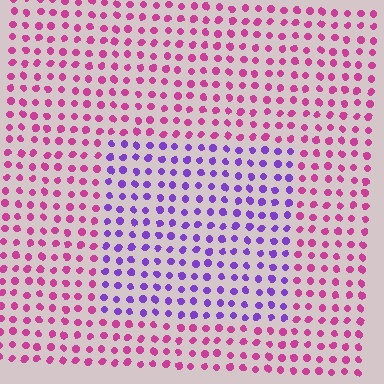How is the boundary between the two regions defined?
The boundary is defined purely by a slight shift in hue (about 53 degrees). Spacing, size, and orientation are identical on both sides.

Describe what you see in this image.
The image is filled with small magenta elements in a uniform arrangement. A rectangle-shaped region is visible where the elements are tinted to a slightly different hue, forming a subtle color boundary.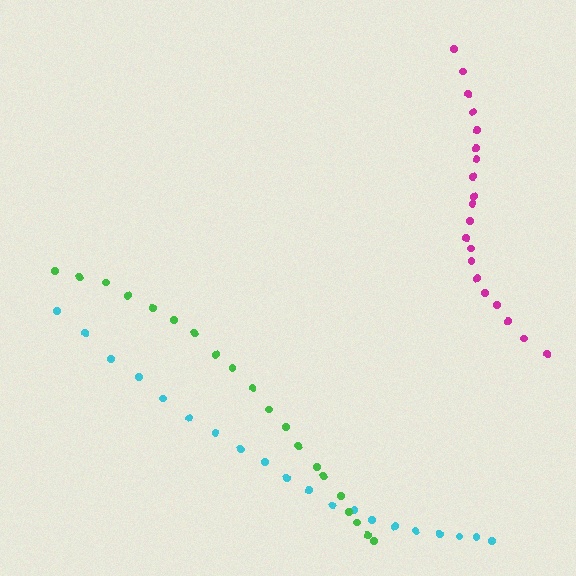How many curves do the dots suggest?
There are 3 distinct paths.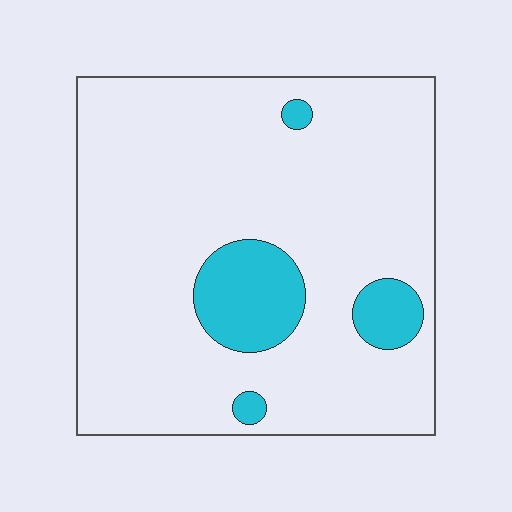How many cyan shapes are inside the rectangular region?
4.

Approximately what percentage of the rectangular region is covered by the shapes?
Approximately 10%.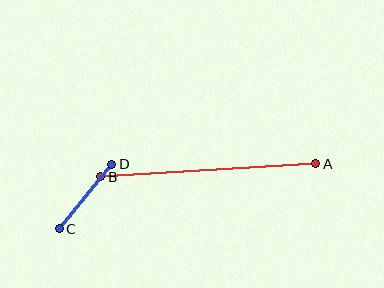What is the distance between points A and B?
The distance is approximately 215 pixels.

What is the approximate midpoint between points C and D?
The midpoint is at approximately (85, 197) pixels.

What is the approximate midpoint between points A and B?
The midpoint is at approximately (208, 170) pixels.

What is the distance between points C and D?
The distance is approximately 83 pixels.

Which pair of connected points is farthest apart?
Points A and B are farthest apart.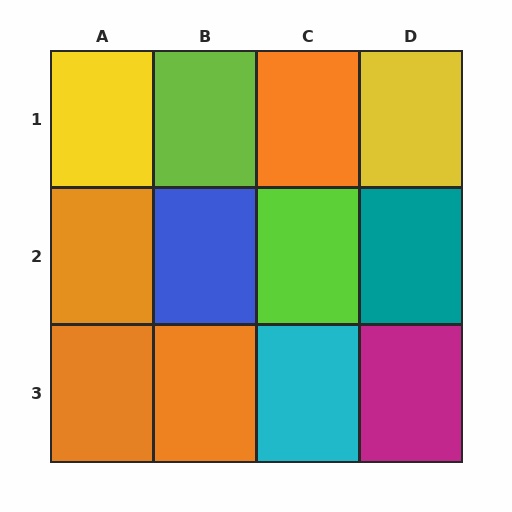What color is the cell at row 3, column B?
Orange.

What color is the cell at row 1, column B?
Lime.